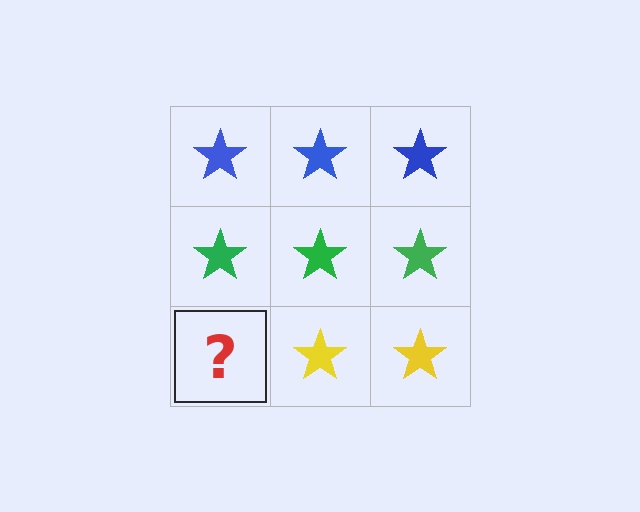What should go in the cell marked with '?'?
The missing cell should contain a yellow star.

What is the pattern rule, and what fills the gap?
The rule is that each row has a consistent color. The gap should be filled with a yellow star.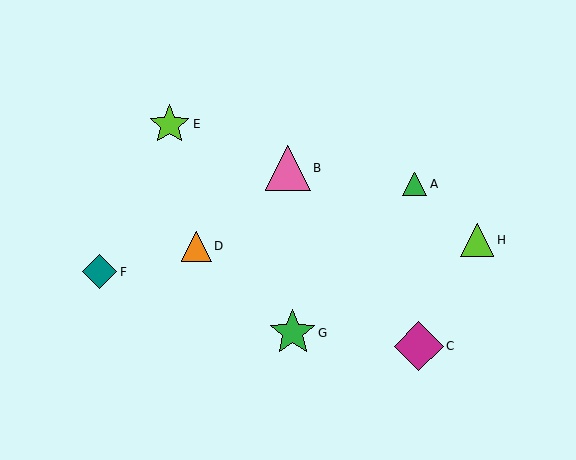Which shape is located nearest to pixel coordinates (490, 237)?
The lime triangle (labeled H) at (477, 240) is nearest to that location.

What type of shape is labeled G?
Shape G is a green star.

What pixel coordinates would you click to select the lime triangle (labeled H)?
Click at (477, 240) to select the lime triangle H.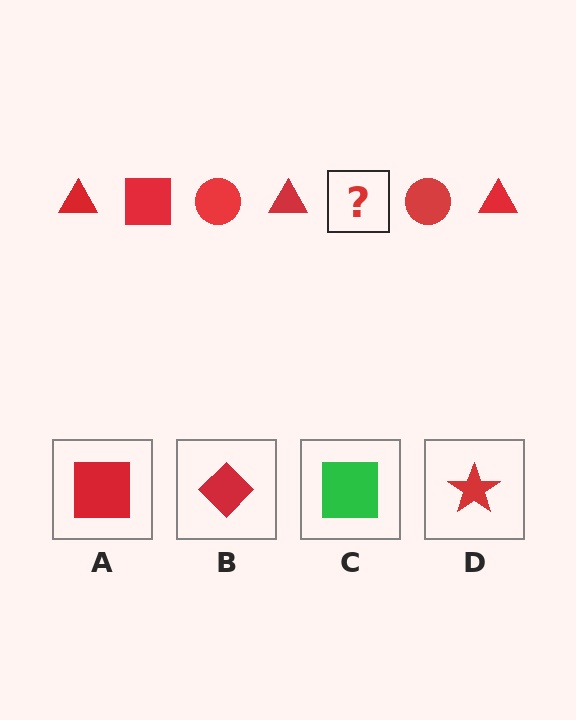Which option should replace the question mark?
Option A.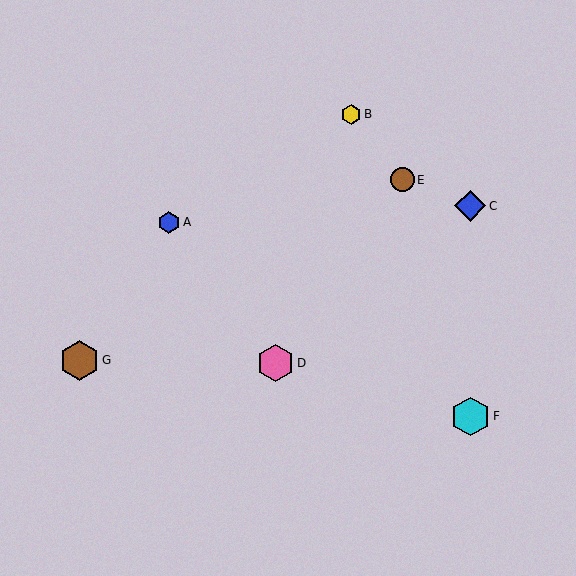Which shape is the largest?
The brown hexagon (labeled G) is the largest.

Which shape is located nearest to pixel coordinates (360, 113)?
The yellow hexagon (labeled B) at (351, 114) is nearest to that location.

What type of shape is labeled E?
Shape E is a brown circle.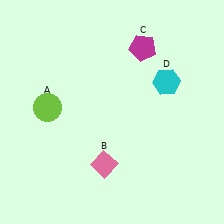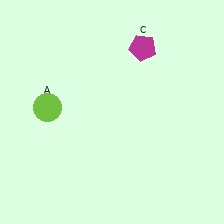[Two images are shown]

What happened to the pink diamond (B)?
The pink diamond (B) was removed in Image 2. It was in the bottom-left area of Image 1.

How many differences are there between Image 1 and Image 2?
There are 2 differences between the two images.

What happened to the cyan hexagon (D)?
The cyan hexagon (D) was removed in Image 2. It was in the top-right area of Image 1.